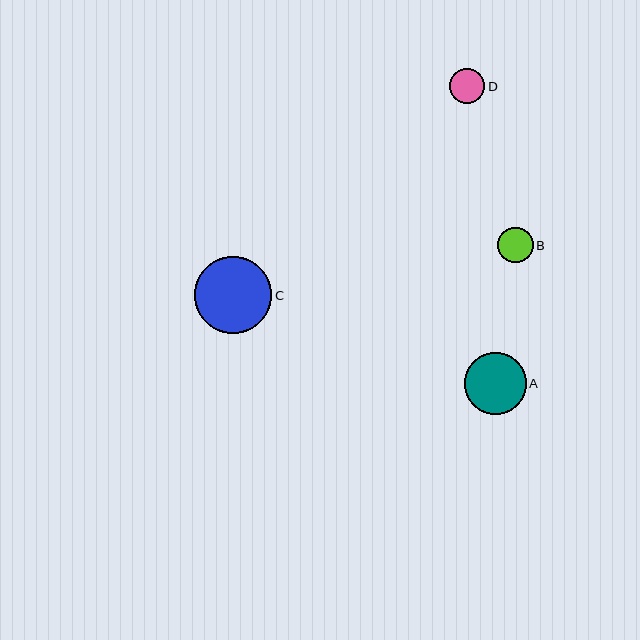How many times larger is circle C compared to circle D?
Circle C is approximately 2.2 times the size of circle D.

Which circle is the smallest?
Circle D is the smallest with a size of approximately 35 pixels.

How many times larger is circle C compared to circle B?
Circle C is approximately 2.2 times the size of circle B.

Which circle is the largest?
Circle C is the largest with a size of approximately 77 pixels.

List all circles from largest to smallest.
From largest to smallest: C, A, B, D.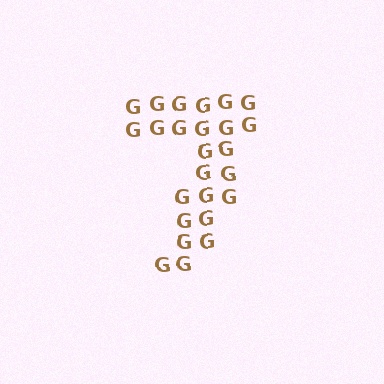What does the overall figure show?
The overall figure shows the digit 7.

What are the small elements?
The small elements are letter G's.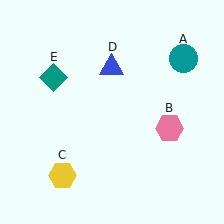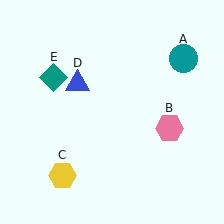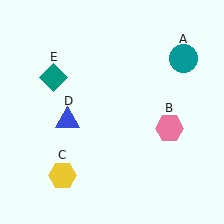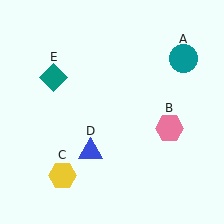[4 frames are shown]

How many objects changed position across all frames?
1 object changed position: blue triangle (object D).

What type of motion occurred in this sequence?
The blue triangle (object D) rotated counterclockwise around the center of the scene.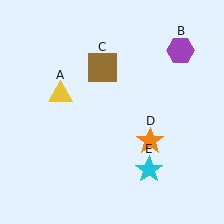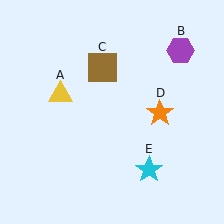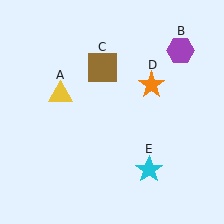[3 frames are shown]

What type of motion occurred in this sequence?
The orange star (object D) rotated counterclockwise around the center of the scene.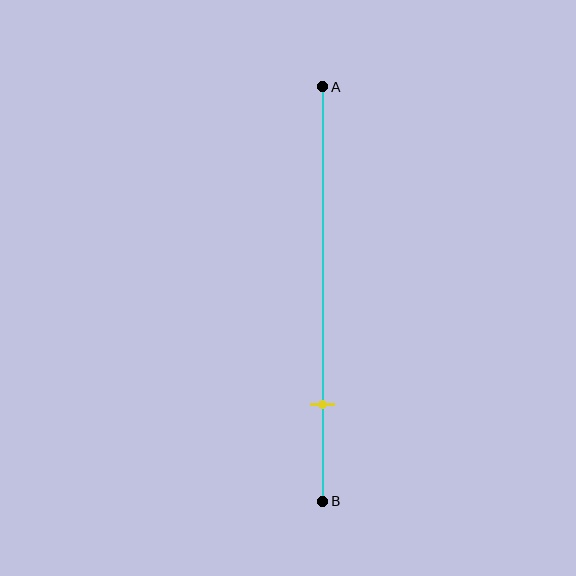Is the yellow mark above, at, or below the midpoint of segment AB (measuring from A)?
The yellow mark is below the midpoint of segment AB.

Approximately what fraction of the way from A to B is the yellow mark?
The yellow mark is approximately 75% of the way from A to B.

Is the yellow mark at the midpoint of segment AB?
No, the mark is at about 75% from A, not at the 50% midpoint.